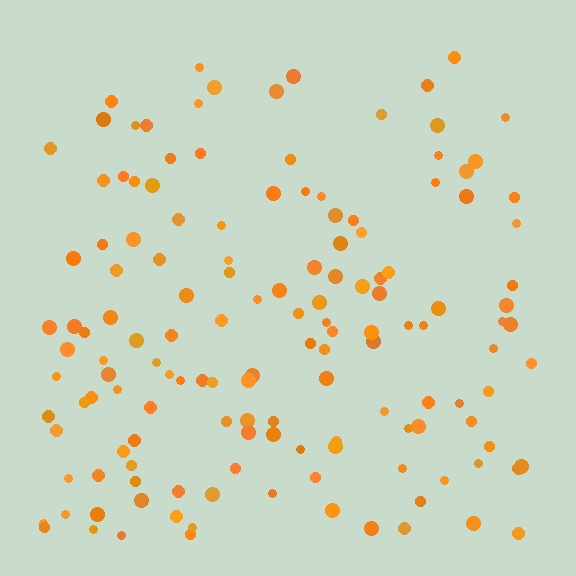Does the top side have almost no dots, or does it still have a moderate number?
Still a moderate number, just noticeably fewer than the bottom.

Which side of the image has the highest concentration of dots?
The bottom.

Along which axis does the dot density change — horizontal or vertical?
Vertical.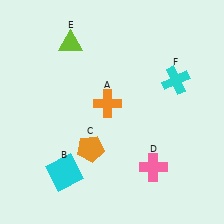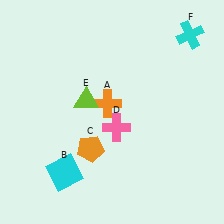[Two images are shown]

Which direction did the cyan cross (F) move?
The cyan cross (F) moved up.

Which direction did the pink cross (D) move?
The pink cross (D) moved up.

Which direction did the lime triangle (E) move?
The lime triangle (E) moved down.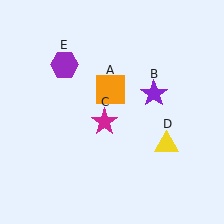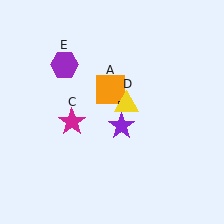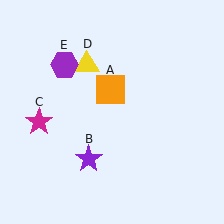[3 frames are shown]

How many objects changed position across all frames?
3 objects changed position: purple star (object B), magenta star (object C), yellow triangle (object D).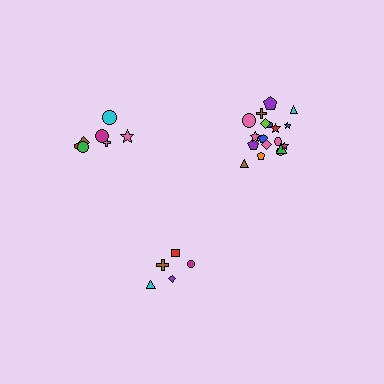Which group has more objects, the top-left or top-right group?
The top-right group.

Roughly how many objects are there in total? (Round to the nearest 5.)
Roughly 30 objects in total.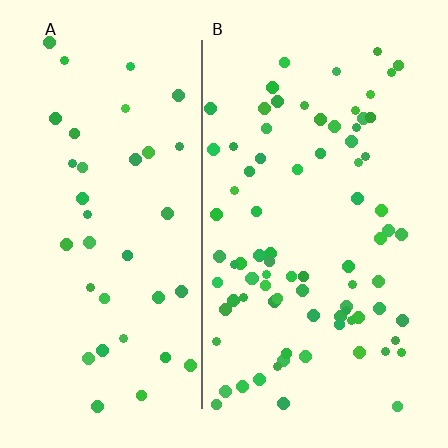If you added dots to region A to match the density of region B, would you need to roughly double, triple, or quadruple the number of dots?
Approximately double.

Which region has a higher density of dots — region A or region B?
B (the right).